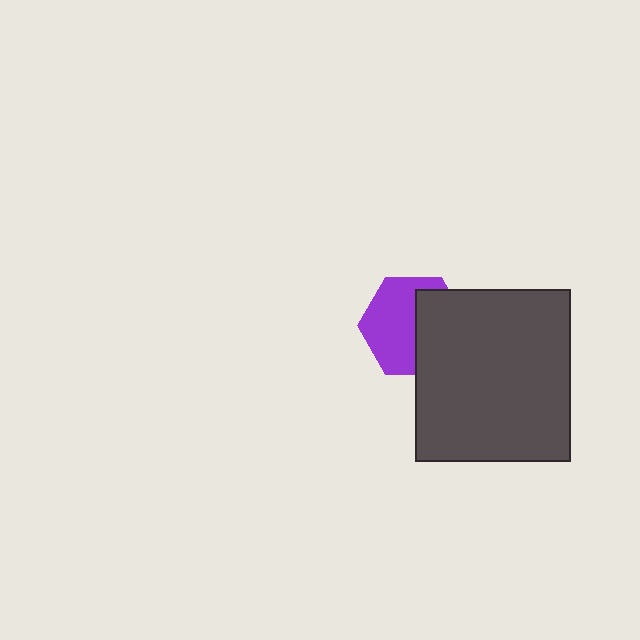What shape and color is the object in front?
The object in front is a dark gray rectangle.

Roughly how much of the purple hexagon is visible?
About half of it is visible (roughly 57%).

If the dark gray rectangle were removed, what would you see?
You would see the complete purple hexagon.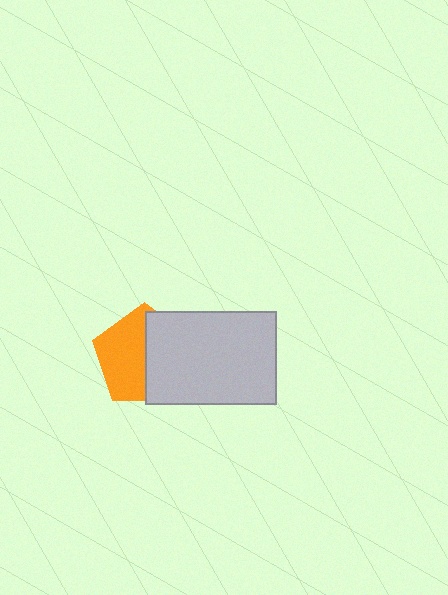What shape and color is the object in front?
The object in front is a light gray rectangle.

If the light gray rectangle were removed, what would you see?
You would see the complete orange pentagon.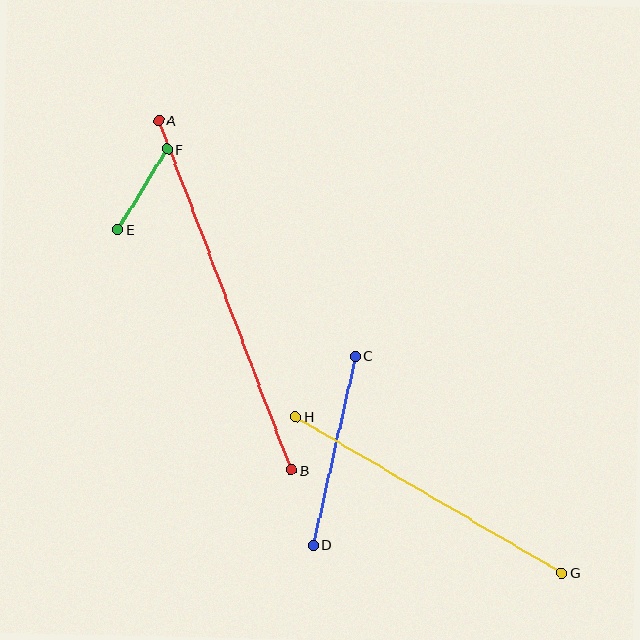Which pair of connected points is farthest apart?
Points A and B are farthest apart.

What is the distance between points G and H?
The distance is approximately 308 pixels.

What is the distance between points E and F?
The distance is approximately 94 pixels.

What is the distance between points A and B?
The distance is approximately 374 pixels.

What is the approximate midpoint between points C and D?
The midpoint is at approximately (334, 451) pixels.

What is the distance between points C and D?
The distance is approximately 194 pixels.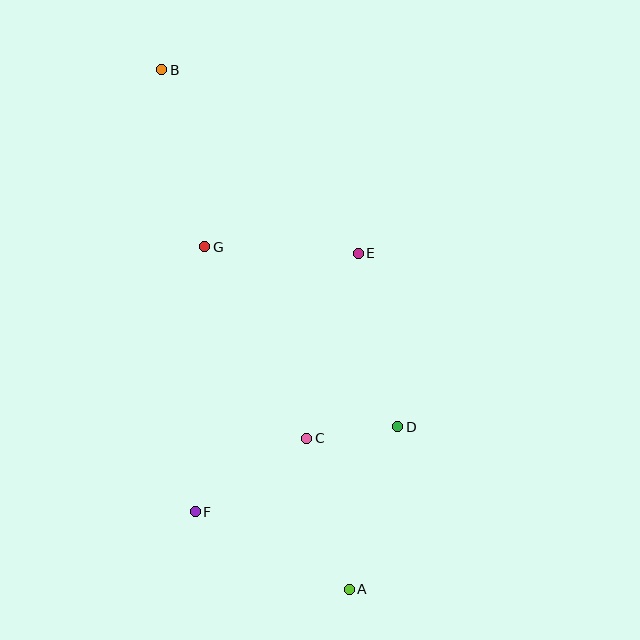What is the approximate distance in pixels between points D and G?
The distance between D and G is approximately 264 pixels.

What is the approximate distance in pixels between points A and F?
The distance between A and F is approximately 171 pixels.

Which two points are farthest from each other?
Points A and B are farthest from each other.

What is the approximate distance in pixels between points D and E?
The distance between D and E is approximately 177 pixels.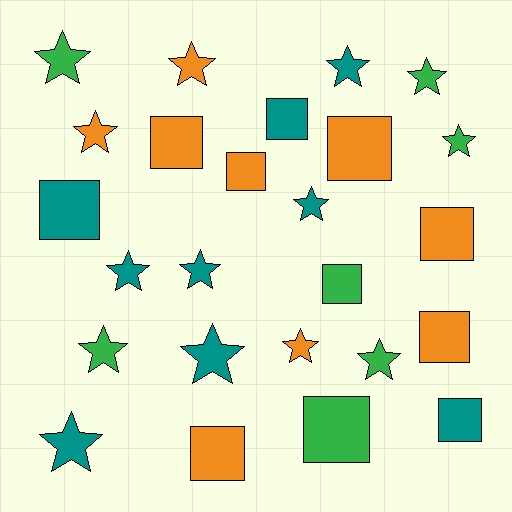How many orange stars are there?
There are 3 orange stars.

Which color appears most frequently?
Teal, with 9 objects.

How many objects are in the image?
There are 25 objects.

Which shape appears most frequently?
Star, with 14 objects.